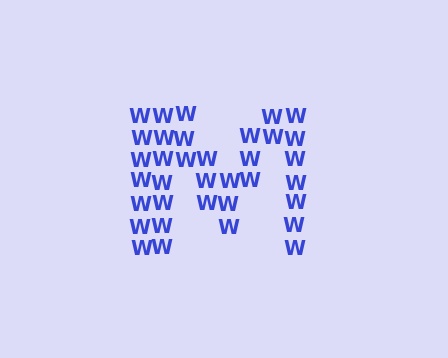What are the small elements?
The small elements are letter W's.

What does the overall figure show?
The overall figure shows the letter M.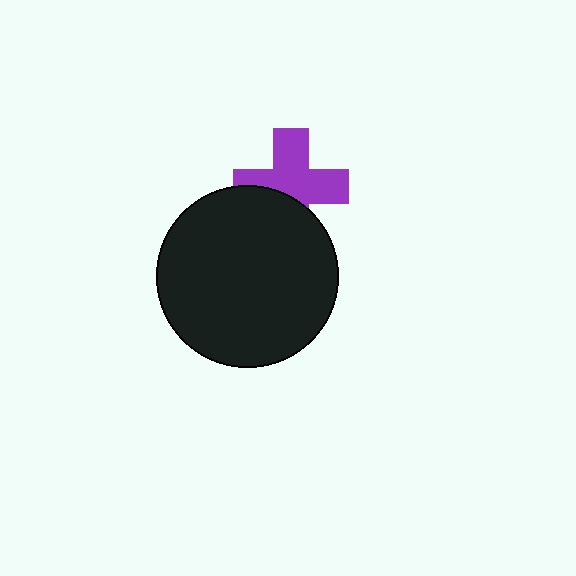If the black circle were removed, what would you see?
You would see the complete purple cross.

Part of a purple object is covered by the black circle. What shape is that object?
It is a cross.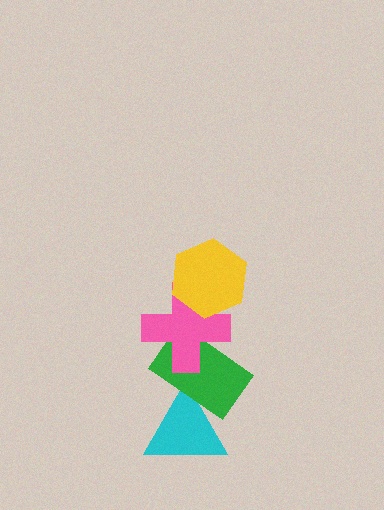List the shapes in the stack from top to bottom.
From top to bottom: the yellow hexagon, the pink cross, the green rectangle, the cyan triangle.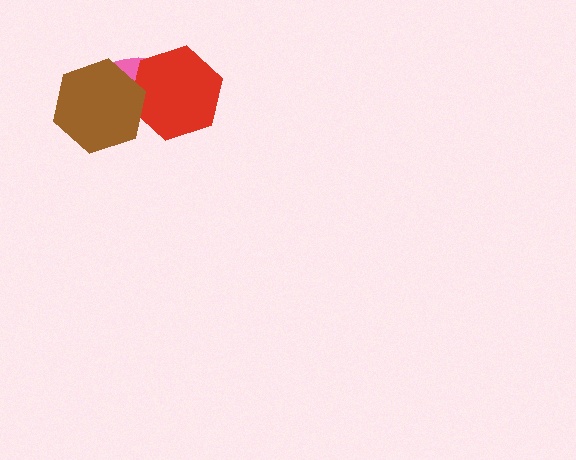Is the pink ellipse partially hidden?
Yes, it is partially covered by another shape.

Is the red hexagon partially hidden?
Yes, it is partially covered by another shape.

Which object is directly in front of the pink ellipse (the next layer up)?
The red hexagon is directly in front of the pink ellipse.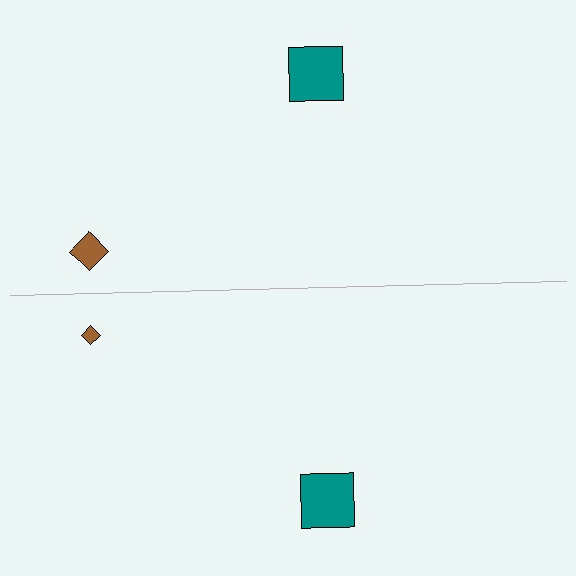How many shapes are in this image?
There are 4 shapes in this image.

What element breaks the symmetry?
The brown diamond on the bottom side has a different size than its mirror counterpart.